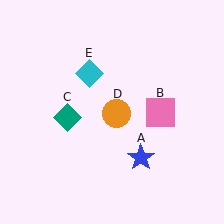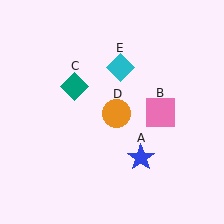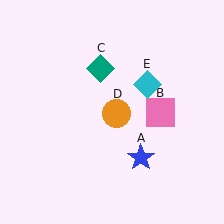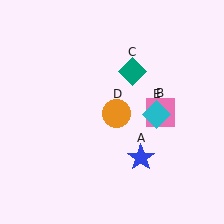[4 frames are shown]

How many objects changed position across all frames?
2 objects changed position: teal diamond (object C), cyan diamond (object E).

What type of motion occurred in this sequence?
The teal diamond (object C), cyan diamond (object E) rotated clockwise around the center of the scene.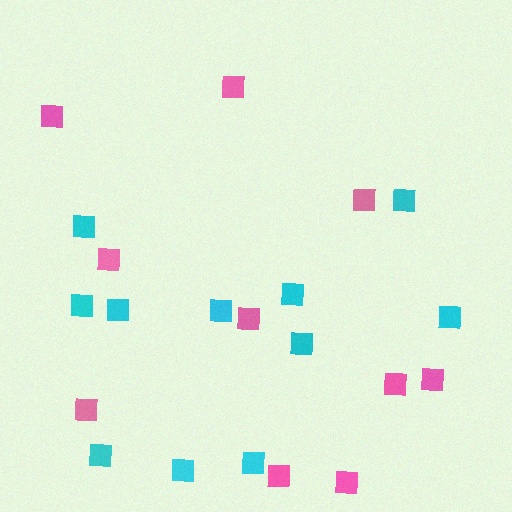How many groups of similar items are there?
There are 2 groups: one group of pink squares (10) and one group of cyan squares (11).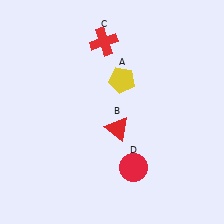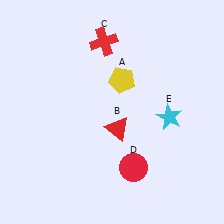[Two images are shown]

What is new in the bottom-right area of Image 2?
A cyan star (E) was added in the bottom-right area of Image 2.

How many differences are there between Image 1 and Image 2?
There is 1 difference between the two images.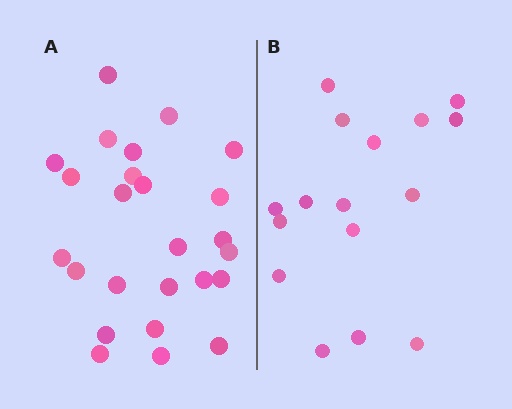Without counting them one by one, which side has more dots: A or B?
Region A (the left region) has more dots.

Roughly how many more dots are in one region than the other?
Region A has roughly 8 or so more dots than region B.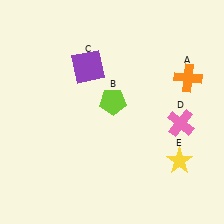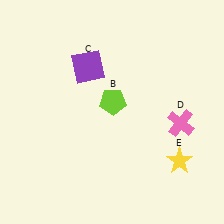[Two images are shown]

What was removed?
The orange cross (A) was removed in Image 2.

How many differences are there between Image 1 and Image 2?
There is 1 difference between the two images.